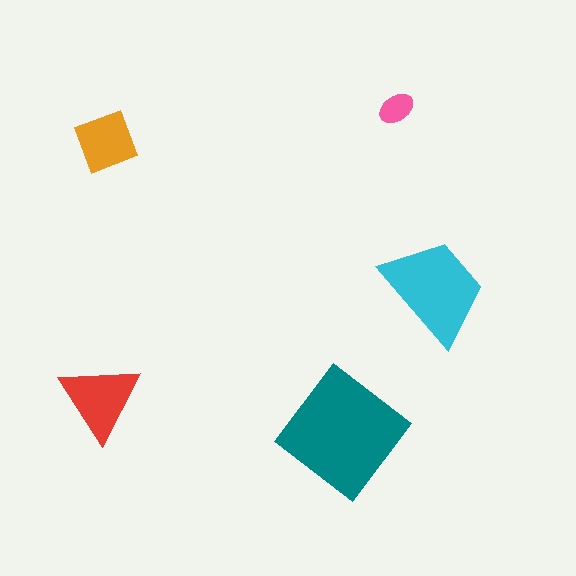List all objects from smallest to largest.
The pink ellipse, the orange diamond, the red triangle, the cyan trapezoid, the teal diamond.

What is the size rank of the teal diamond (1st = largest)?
1st.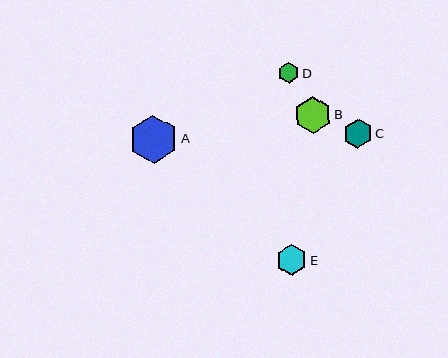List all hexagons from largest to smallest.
From largest to smallest: A, B, E, C, D.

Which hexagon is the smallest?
Hexagon D is the smallest with a size of approximately 21 pixels.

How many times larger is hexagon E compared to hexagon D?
Hexagon E is approximately 1.5 times the size of hexagon D.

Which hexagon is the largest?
Hexagon A is the largest with a size of approximately 48 pixels.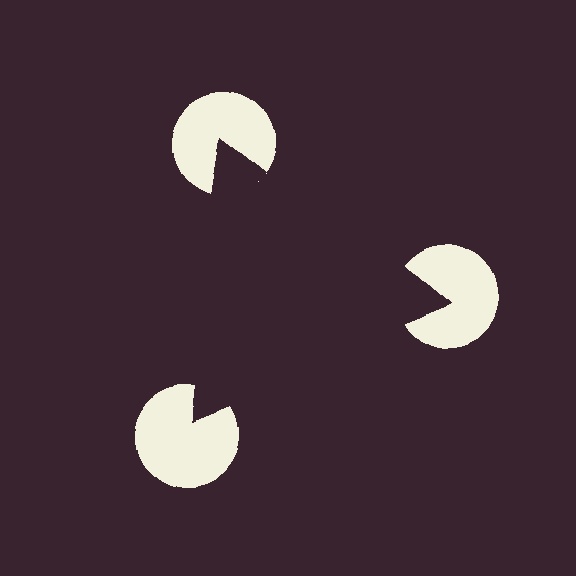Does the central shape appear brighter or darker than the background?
It typically appears slightly darker than the background, even though no actual brightness change is drawn.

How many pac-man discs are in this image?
There are 3 — one at each vertex of the illusory triangle.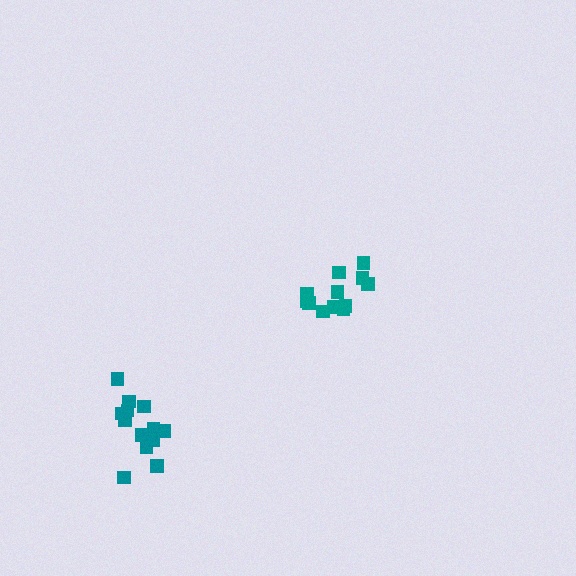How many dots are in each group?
Group 1: 12 dots, Group 2: 14 dots (26 total).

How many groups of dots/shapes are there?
There are 2 groups.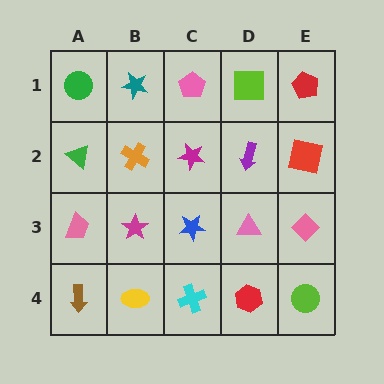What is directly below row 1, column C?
A magenta star.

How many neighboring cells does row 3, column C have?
4.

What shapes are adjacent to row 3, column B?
An orange cross (row 2, column B), a yellow ellipse (row 4, column B), a pink trapezoid (row 3, column A), a blue star (row 3, column C).